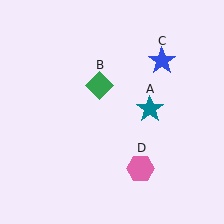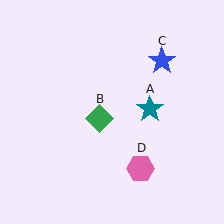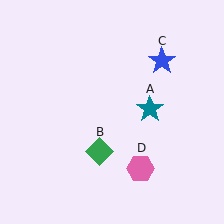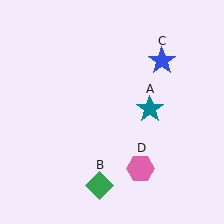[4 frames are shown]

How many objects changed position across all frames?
1 object changed position: green diamond (object B).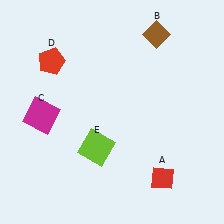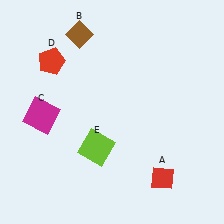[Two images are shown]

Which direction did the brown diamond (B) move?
The brown diamond (B) moved left.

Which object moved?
The brown diamond (B) moved left.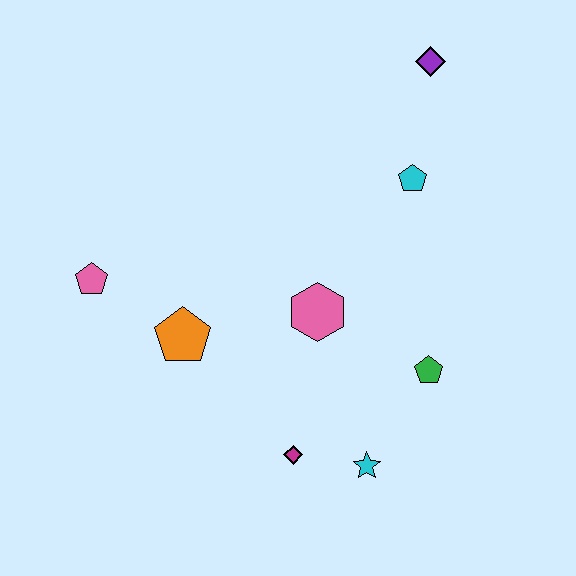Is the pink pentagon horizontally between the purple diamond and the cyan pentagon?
No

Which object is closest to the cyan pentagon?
The purple diamond is closest to the cyan pentagon.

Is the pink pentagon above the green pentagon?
Yes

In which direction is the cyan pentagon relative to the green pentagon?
The cyan pentagon is above the green pentagon.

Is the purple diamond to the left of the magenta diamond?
No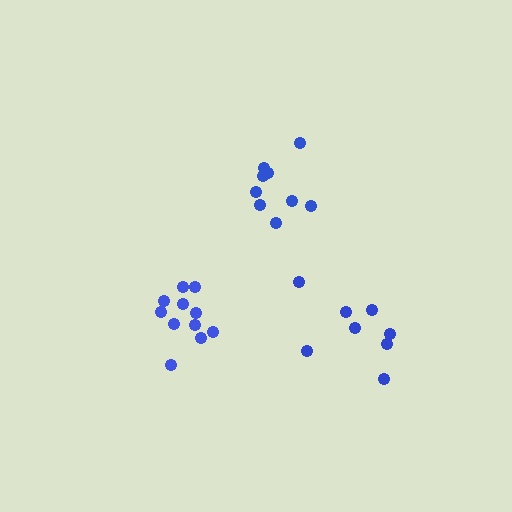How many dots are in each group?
Group 1: 8 dots, Group 2: 9 dots, Group 3: 11 dots (28 total).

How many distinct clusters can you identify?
There are 3 distinct clusters.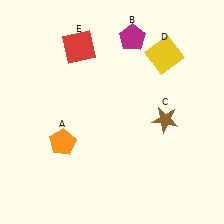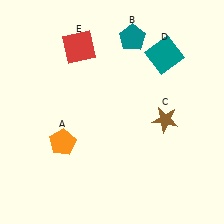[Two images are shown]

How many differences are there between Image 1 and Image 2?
There are 2 differences between the two images.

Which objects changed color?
B changed from magenta to teal. D changed from yellow to teal.